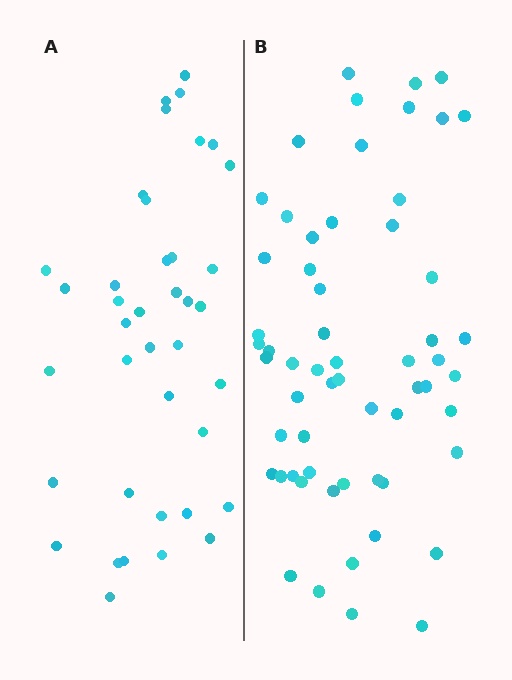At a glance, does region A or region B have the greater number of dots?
Region B (the right region) has more dots.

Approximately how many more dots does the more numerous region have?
Region B has approximately 20 more dots than region A.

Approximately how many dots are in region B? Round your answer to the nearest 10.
About 60 dots. (The exact count is 59, which rounds to 60.)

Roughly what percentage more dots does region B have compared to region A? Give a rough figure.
About 50% more.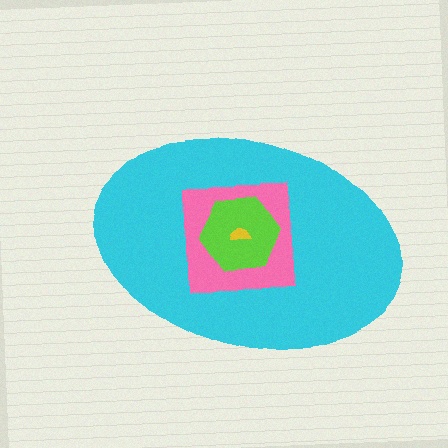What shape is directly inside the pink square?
The lime hexagon.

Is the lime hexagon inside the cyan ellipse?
Yes.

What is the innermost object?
The yellow semicircle.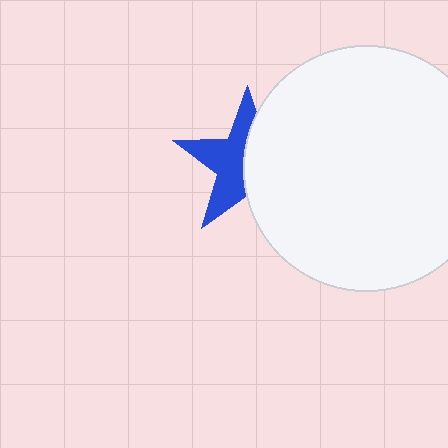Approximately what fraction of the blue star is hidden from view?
Roughly 49% of the blue star is hidden behind the white circle.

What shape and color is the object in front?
The object in front is a white circle.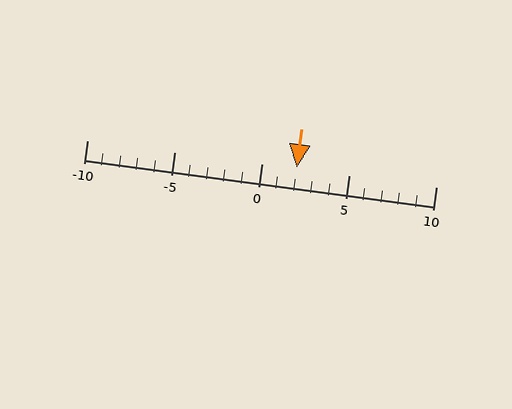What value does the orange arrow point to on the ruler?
The orange arrow points to approximately 2.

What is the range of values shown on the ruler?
The ruler shows values from -10 to 10.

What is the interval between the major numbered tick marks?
The major tick marks are spaced 5 units apart.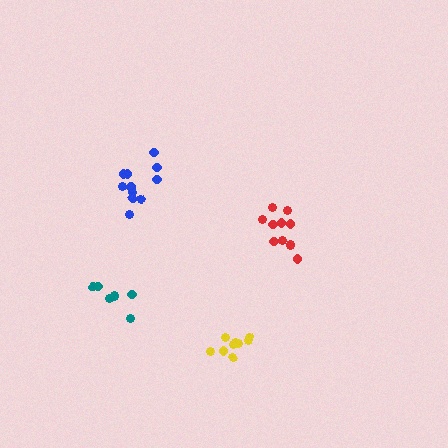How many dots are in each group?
Group 1: 9 dots, Group 2: 7 dots, Group 3: 11 dots, Group 4: 11 dots (38 total).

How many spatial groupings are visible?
There are 4 spatial groupings.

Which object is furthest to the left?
The teal cluster is leftmost.